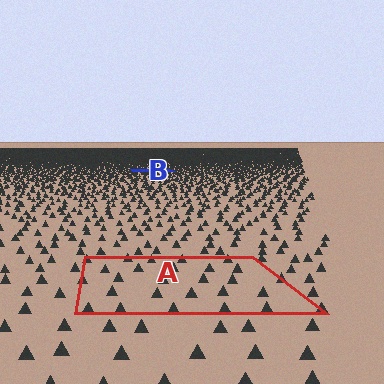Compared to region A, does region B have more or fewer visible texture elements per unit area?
Region B has more texture elements per unit area — they are packed more densely because it is farther away.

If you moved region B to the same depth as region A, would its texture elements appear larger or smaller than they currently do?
They would appear larger. At a closer depth, the same texture elements are projected at a bigger on-screen size.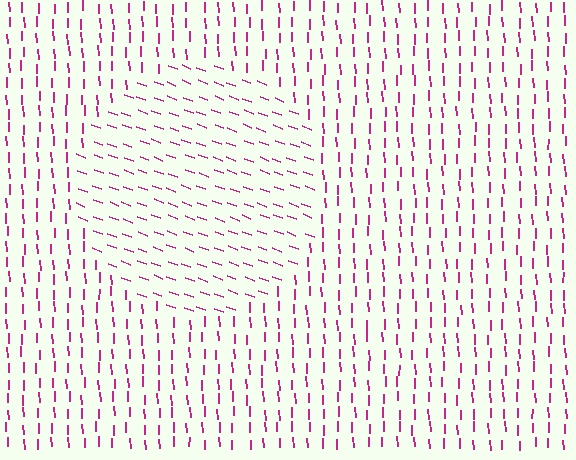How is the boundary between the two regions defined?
The boundary is defined purely by a change in line orientation (approximately 67 degrees difference). All lines are the same color and thickness.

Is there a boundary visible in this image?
Yes, there is a texture boundary formed by a change in line orientation.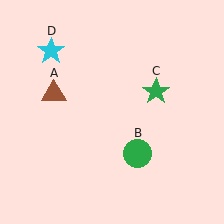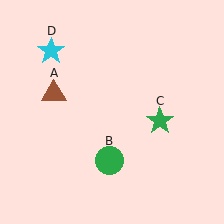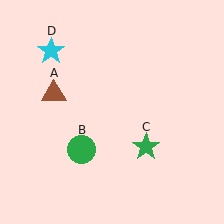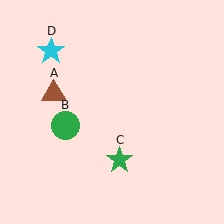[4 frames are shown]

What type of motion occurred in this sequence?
The green circle (object B), green star (object C) rotated clockwise around the center of the scene.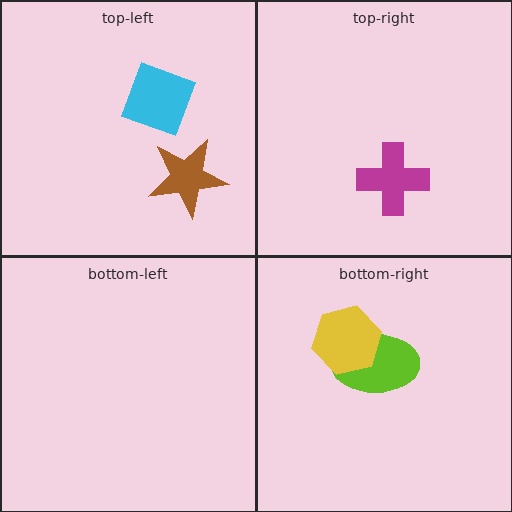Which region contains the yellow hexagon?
The bottom-right region.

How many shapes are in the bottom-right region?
2.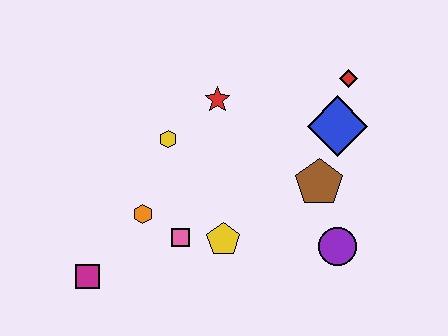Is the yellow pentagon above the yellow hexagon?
No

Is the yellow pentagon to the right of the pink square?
Yes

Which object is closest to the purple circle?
The brown pentagon is closest to the purple circle.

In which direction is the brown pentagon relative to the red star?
The brown pentagon is to the right of the red star.